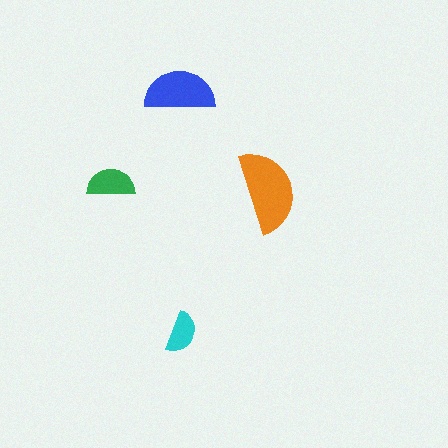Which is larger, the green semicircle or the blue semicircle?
The blue one.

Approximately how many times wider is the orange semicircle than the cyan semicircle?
About 2 times wider.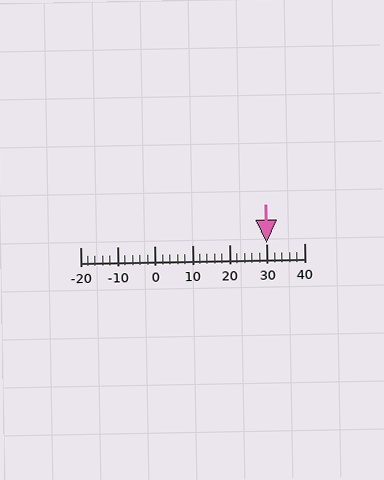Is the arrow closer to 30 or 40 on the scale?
The arrow is closer to 30.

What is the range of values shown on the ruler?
The ruler shows values from -20 to 40.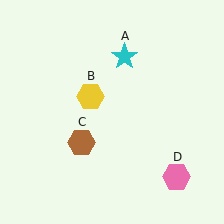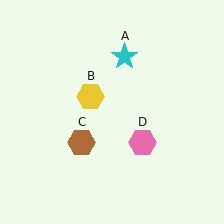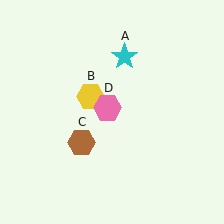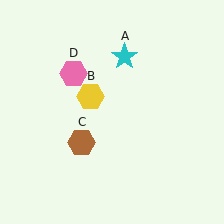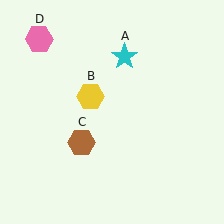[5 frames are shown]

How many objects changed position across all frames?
1 object changed position: pink hexagon (object D).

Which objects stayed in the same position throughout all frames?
Cyan star (object A) and yellow hexagon (object B) and brown hexagon (object C) remained stationary.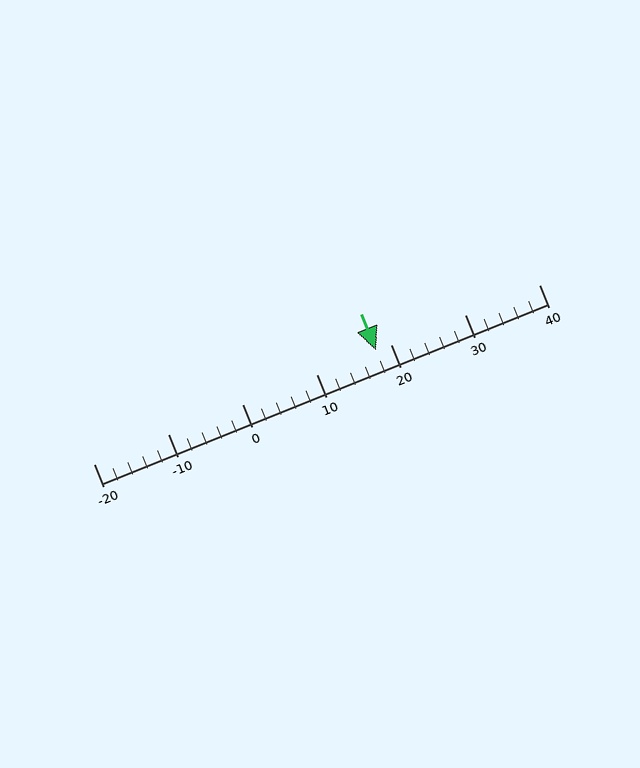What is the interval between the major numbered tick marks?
The major tick marks are spaced 10 units apart.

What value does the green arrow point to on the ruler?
The green arrow points to approximately 18.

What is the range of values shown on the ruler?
The ruler shows values from -20 to 40.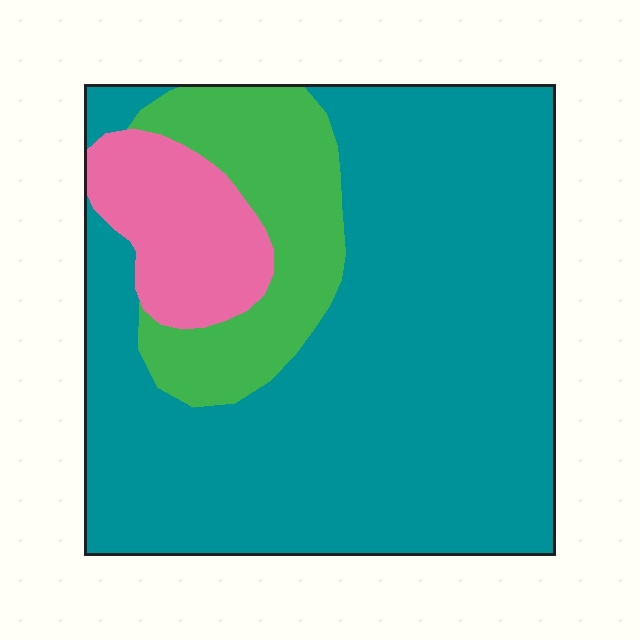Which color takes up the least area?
Pink, at roughly 10%.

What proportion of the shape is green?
Green covers about 15% of the shape.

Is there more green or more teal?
Teal.